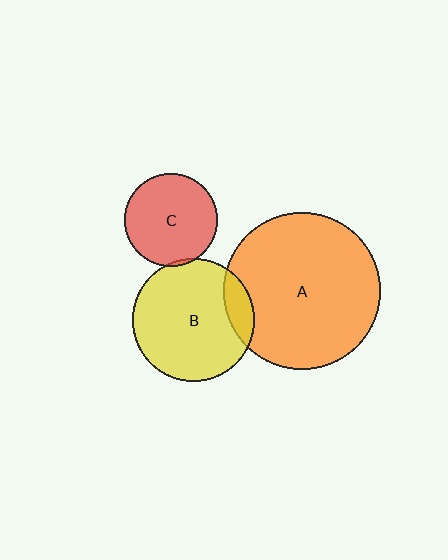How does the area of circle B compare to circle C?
Approximately 1.7 times.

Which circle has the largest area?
Circle A (orange).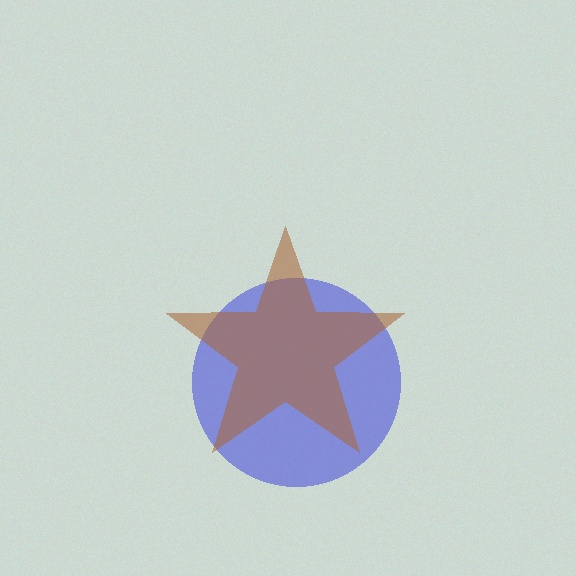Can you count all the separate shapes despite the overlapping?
Yes, there are 2 separate shapes.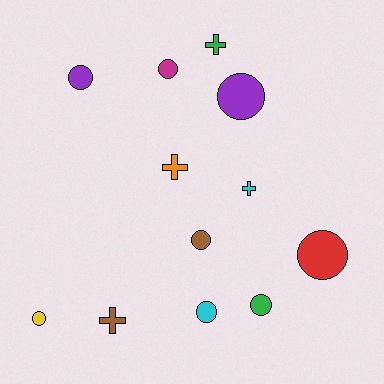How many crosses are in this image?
There are 4 crosses.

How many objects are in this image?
There are 12 objects.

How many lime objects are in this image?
There are no lime objects.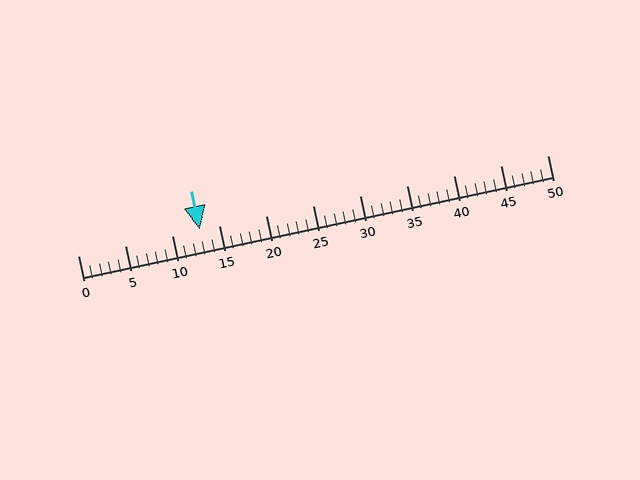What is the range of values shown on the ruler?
The ruler shows values from 0 to 50.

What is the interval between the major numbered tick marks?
The major tick marks are spaced 5 units apart.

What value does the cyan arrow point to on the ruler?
The cyan arrow points to approximately 13.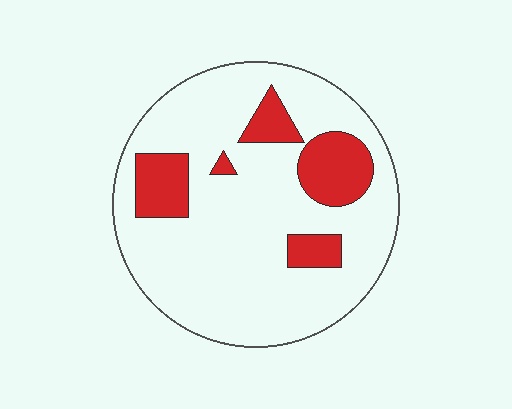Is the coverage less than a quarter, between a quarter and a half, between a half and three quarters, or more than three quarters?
Less than a quarter.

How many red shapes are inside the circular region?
5.